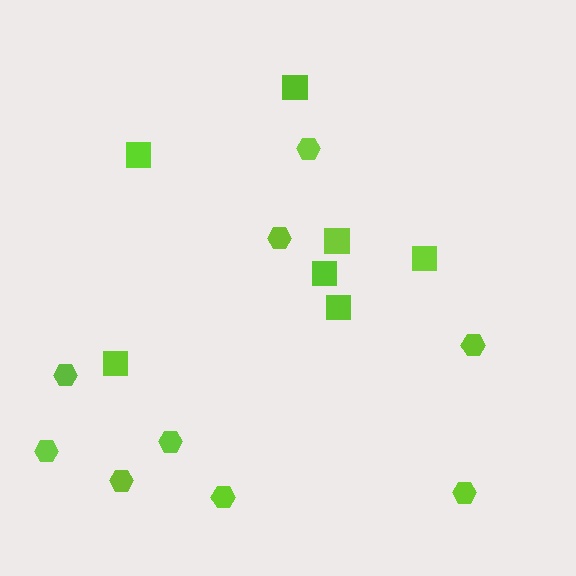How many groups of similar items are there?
There are 2 groups: one group of squares (7) and one group of hexagons (9).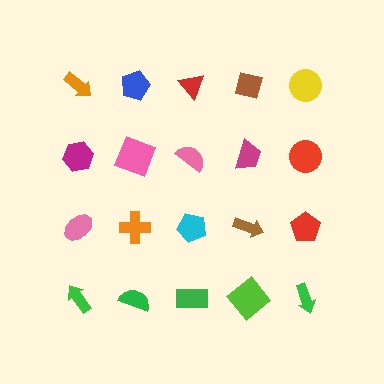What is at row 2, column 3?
A pink semicircle.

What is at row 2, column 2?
A pink square.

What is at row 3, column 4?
A brown arrow.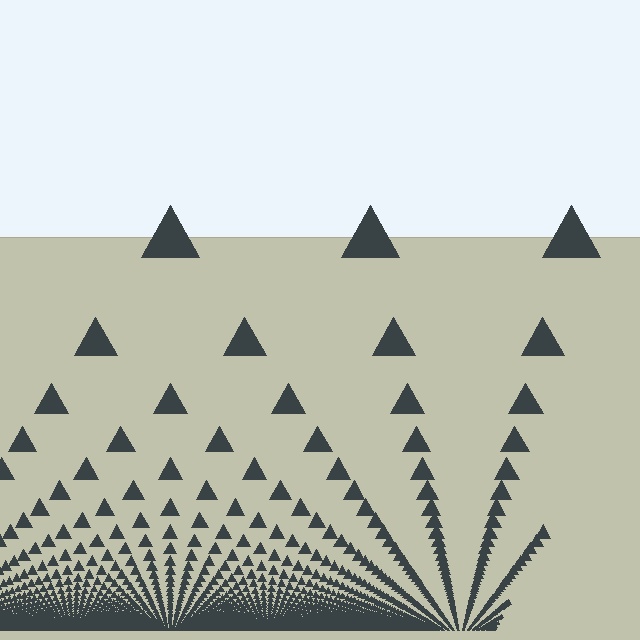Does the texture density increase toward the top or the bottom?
Density increases toward the bottom.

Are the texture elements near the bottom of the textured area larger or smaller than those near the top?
Smaller. The gradient is inverted — elements near the bottom are smaller and denser.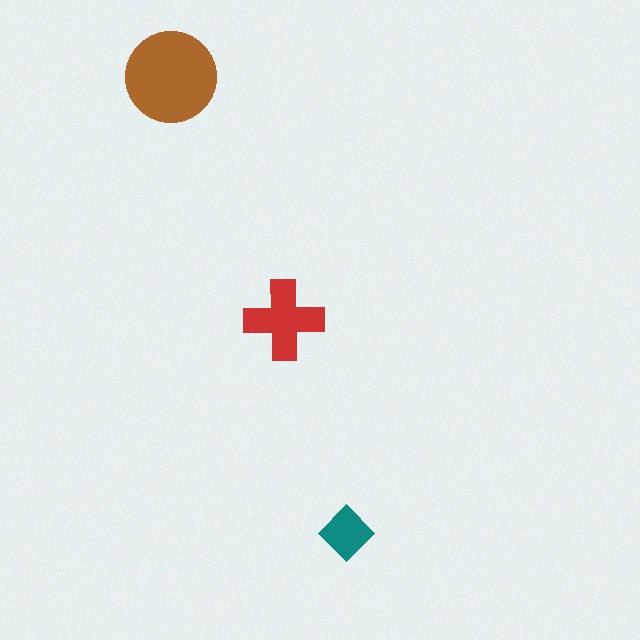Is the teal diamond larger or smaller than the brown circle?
Smaller.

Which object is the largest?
The brown circle.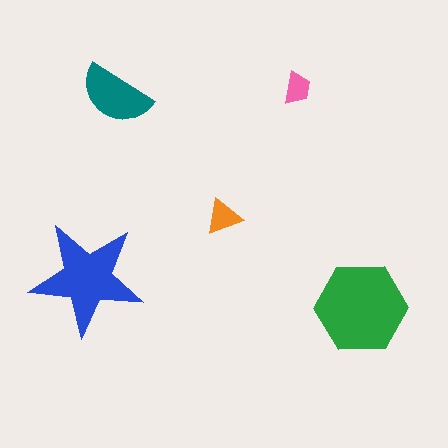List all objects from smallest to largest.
The pink trapezoid, the orange triangle, the teal semicircle, the blue star, the green hexagon.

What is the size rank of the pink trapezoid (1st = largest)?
5th.